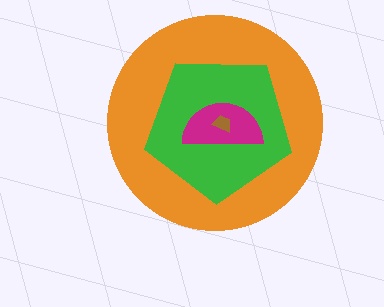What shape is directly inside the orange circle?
The green pentagon.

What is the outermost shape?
The orange circle.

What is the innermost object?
The brown trapezoid.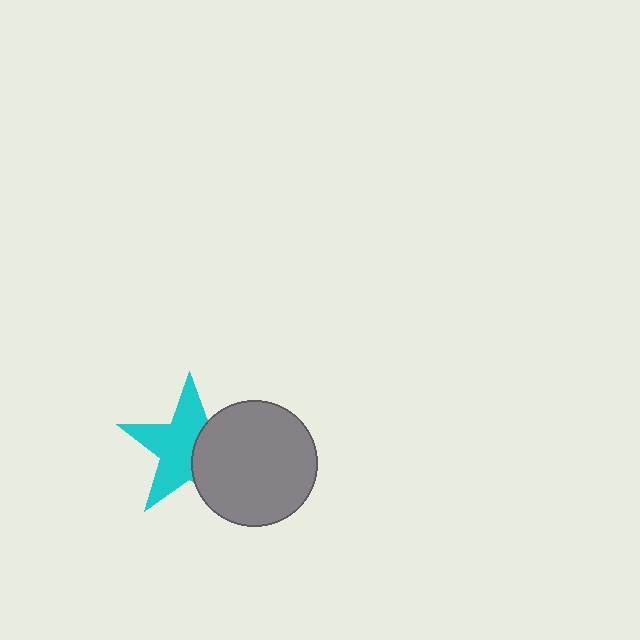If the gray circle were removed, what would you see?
You would see the complete cyan star.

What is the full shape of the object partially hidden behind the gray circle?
The partially hidden object is a cyan star.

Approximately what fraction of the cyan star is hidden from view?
Roughly 40% of the cyan star is hidden behind the gray circle.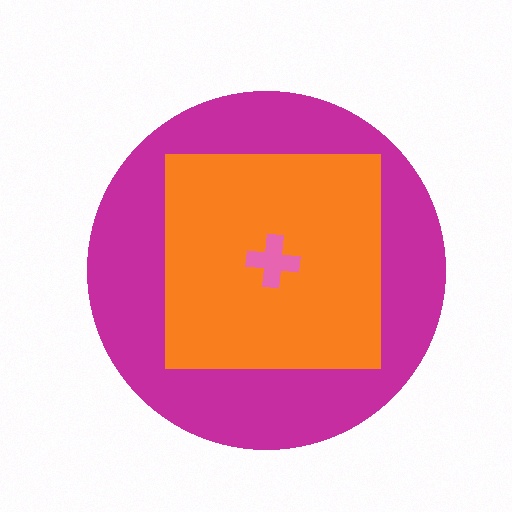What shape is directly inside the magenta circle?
The orange square.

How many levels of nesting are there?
3.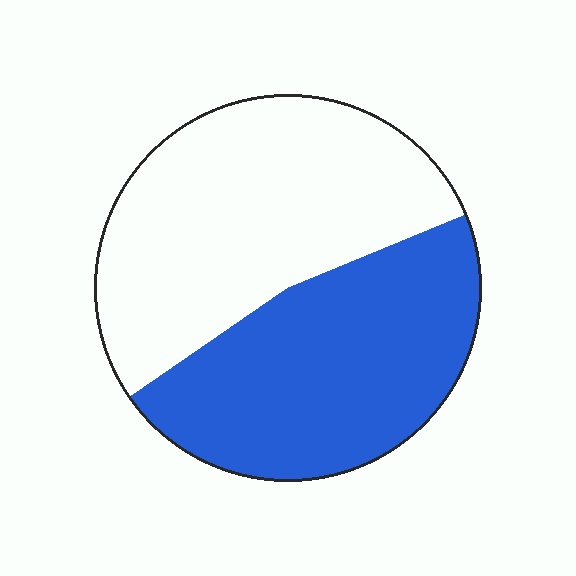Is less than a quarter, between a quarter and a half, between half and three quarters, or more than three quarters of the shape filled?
Between a quarter and a half.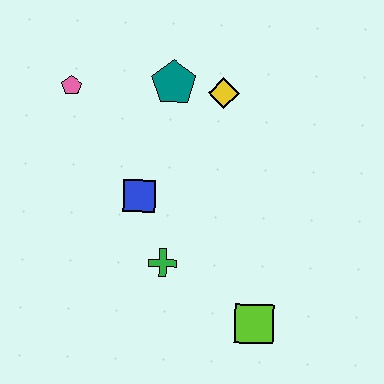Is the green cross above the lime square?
Yes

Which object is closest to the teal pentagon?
The yellow diamond is closest to the teal pentagon.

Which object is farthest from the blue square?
The lime square is farthest from the blue square.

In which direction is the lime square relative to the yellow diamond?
The lime square is below the yellow diamond.